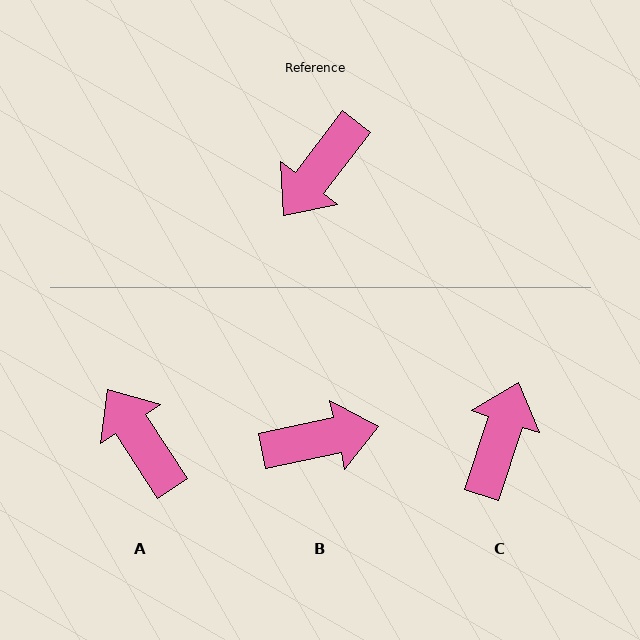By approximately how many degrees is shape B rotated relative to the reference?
Approximately 140 degrees counter-clockwise.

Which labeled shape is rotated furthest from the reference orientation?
C, about 160 degrees away.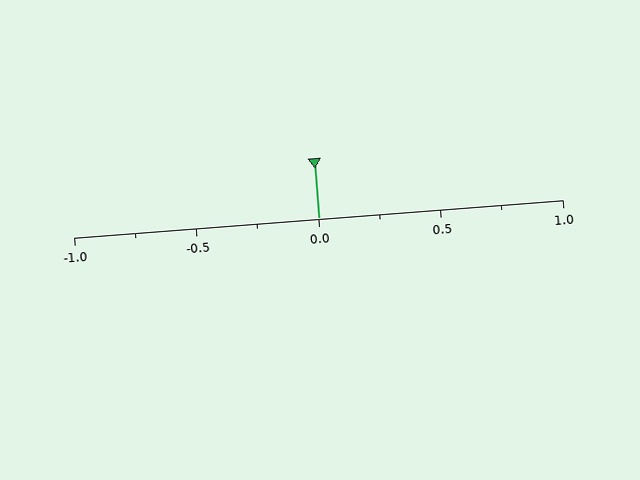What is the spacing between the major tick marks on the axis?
The major ticks are spaced 0.5 apart.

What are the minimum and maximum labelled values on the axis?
The axis runs from -1.0 to 1.0.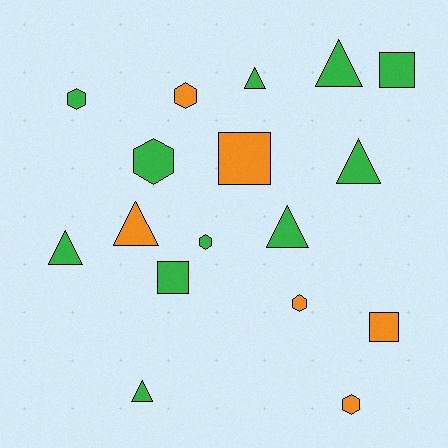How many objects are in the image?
There are 17 objects.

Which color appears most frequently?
Green, with 11 objects.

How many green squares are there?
There are 2 green squares.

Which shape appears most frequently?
Triangle, with 7 objects.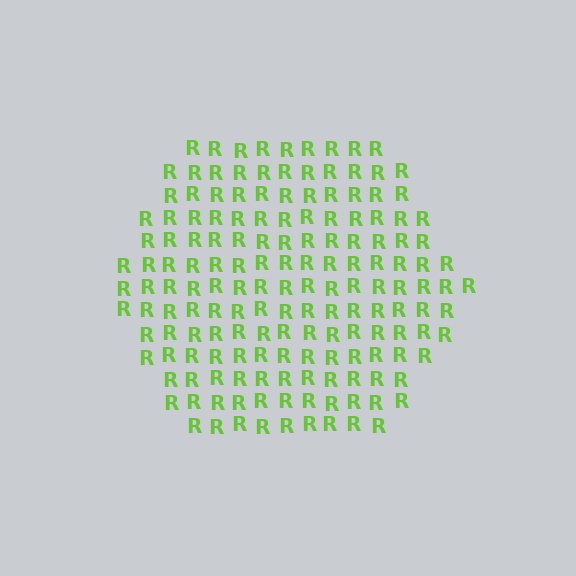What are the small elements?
The small elements are letter R's.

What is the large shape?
The large shape is a hexagon.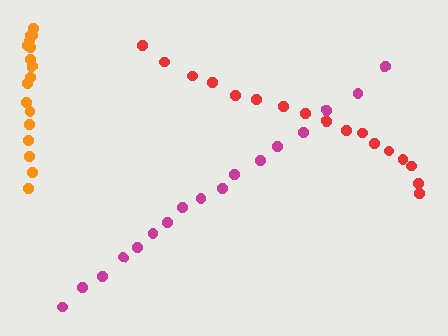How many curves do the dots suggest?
There are 3 distinct paths.